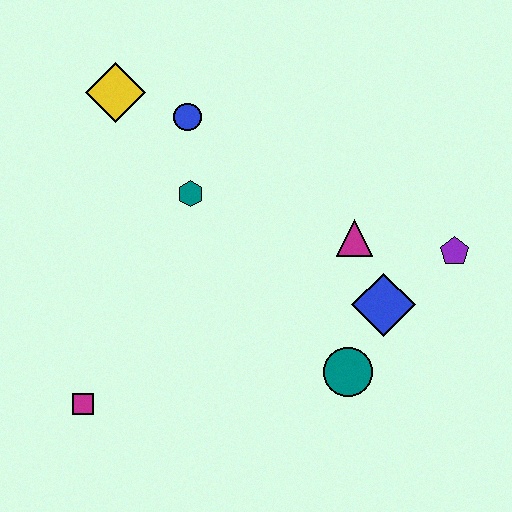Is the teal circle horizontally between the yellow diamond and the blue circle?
No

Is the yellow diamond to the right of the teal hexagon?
No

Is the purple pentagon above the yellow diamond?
No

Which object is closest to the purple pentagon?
The blue diamond is closest to the purple pentagon.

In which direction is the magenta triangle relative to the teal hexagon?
The magenta triangle is to the right of the teal hexagon.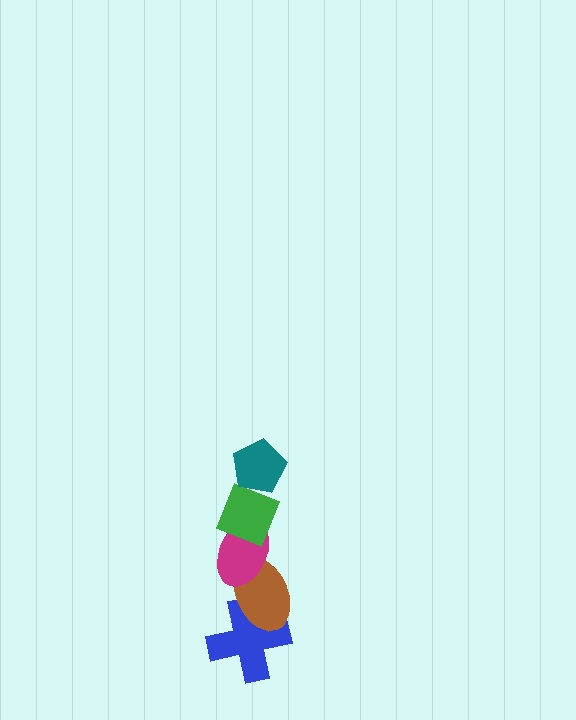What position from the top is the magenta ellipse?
The magenta ellipse is 3rd from the top.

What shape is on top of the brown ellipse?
The magenta ellipse is on top of the brown ellipse.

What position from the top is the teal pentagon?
The teal pentagon is 1st from the top.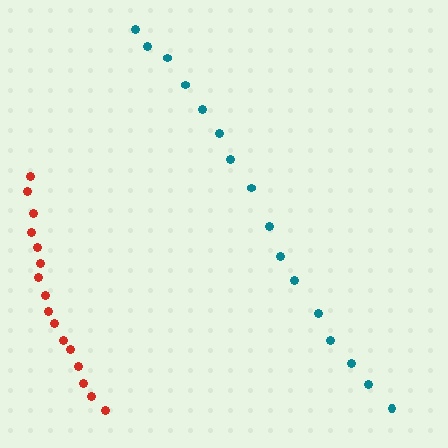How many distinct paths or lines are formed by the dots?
There are 2 distinct paths.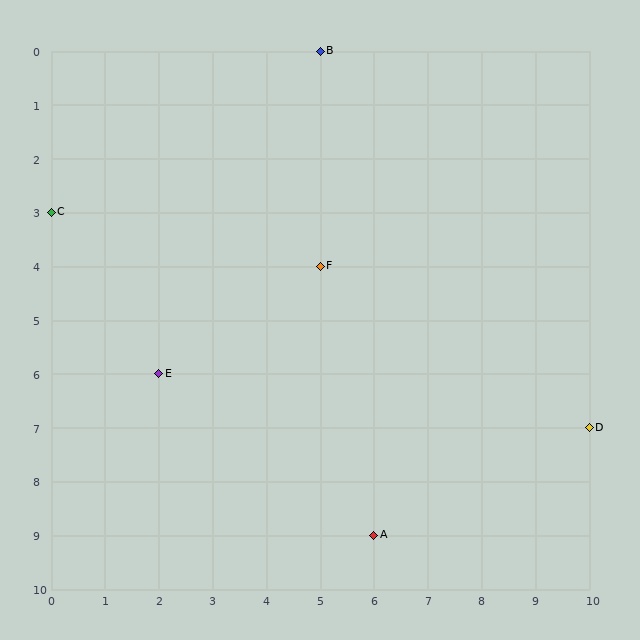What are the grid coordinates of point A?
Point A is at grid coordinates (6, 9).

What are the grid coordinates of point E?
Point E is at grid coordinates (2, 6).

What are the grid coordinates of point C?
Point C is at grid coordinates (0, 3).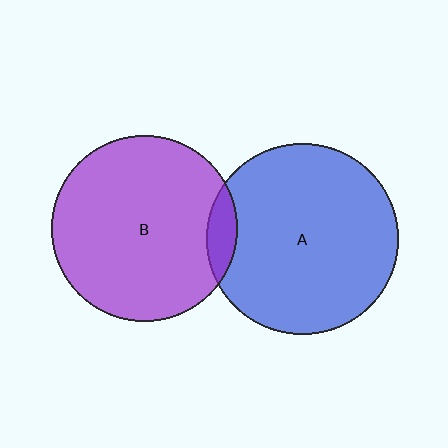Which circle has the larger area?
Circle A (blue).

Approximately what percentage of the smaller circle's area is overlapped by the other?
Approximately 10%.